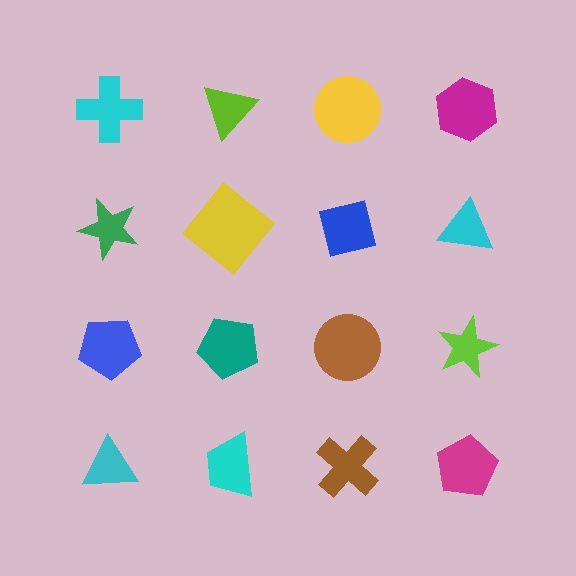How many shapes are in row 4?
4 shapes.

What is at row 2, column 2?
A yellow diamond.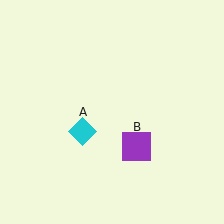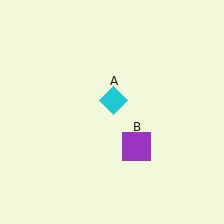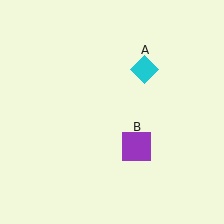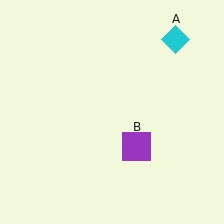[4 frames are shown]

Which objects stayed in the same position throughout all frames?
Purple square (object B) remained stationary.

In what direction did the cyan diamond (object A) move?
The cyan diamond (object A) moved up and to the right.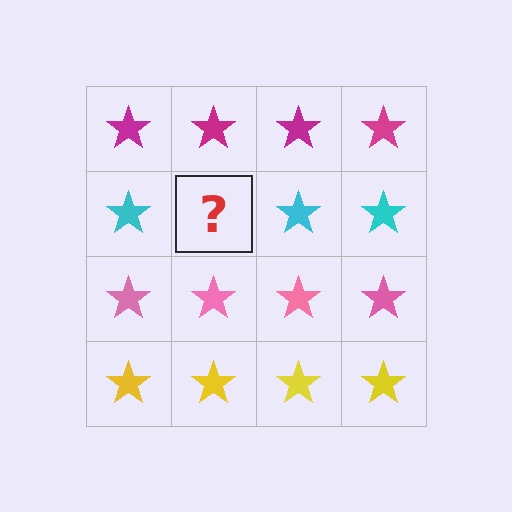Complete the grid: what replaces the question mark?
The question mark should be replaced with a cyan star.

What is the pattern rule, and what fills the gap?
The rule is that each row has a consistent color. The gap should be filled with a cyan star.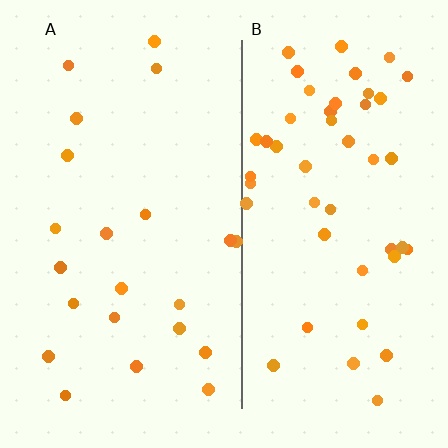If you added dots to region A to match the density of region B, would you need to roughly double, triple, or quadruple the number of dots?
Approximately double.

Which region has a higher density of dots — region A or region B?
B (the right).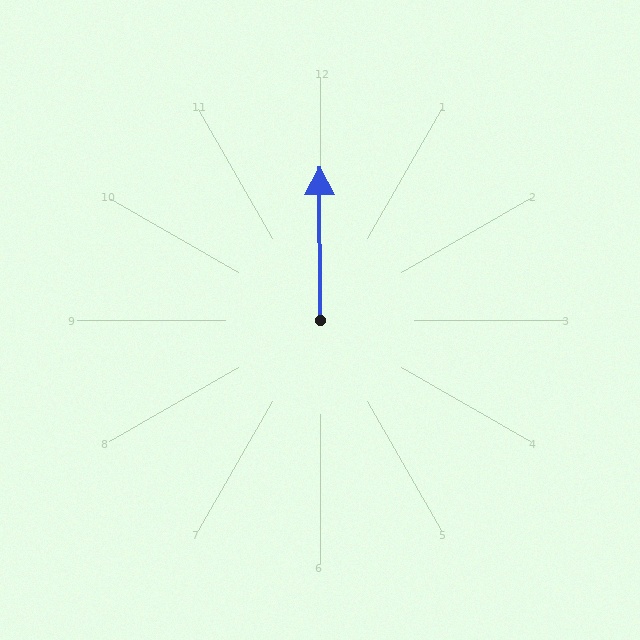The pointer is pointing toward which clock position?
Roughly 12 o'clock.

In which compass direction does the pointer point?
North.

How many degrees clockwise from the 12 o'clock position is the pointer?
Approximately 360 degrees.